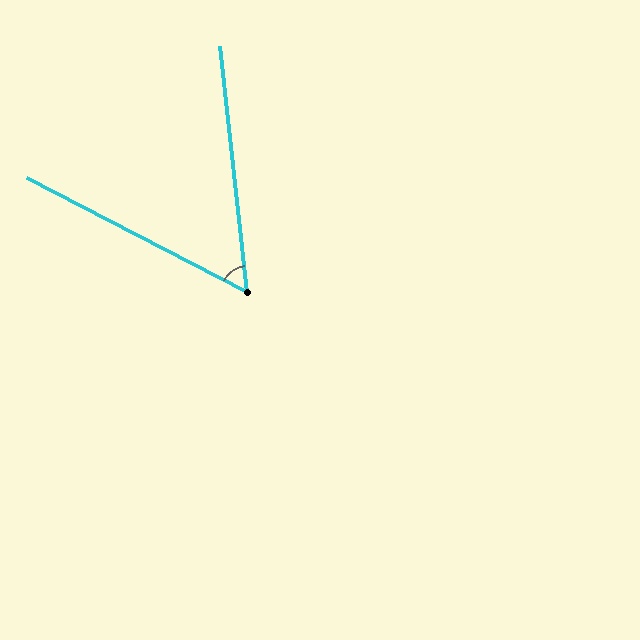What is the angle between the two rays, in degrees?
Approximately 56 degrees.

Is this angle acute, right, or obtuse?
It is acute.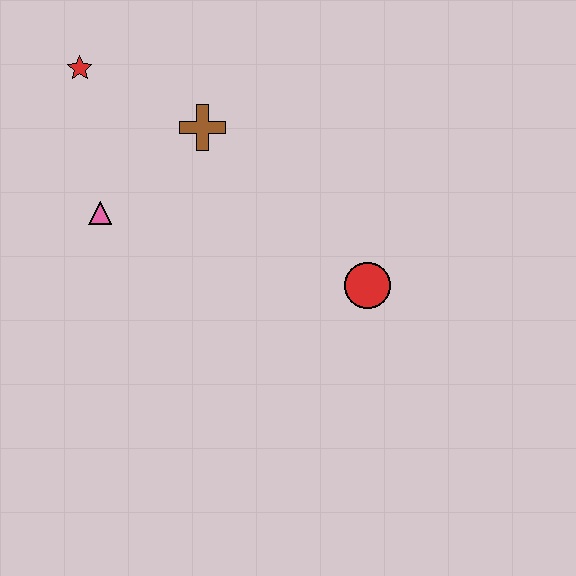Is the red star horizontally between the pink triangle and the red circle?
No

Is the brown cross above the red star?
No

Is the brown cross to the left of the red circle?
Yes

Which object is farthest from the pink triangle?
The red circle is farthest from the pink triangle.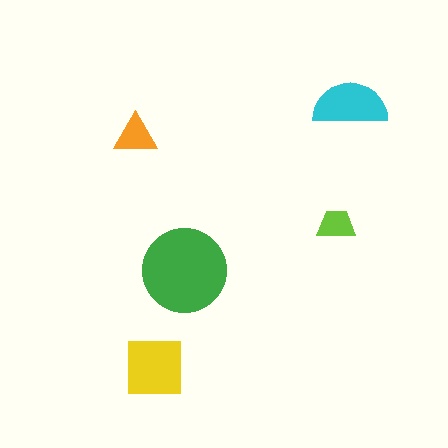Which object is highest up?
The cyan semicircle is topmost.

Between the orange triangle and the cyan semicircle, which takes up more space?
The cyan semicircle.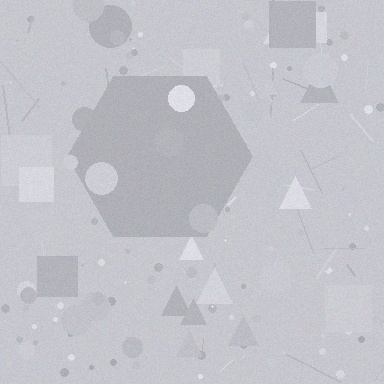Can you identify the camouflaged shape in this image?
The camouflaged shape is a hexagon.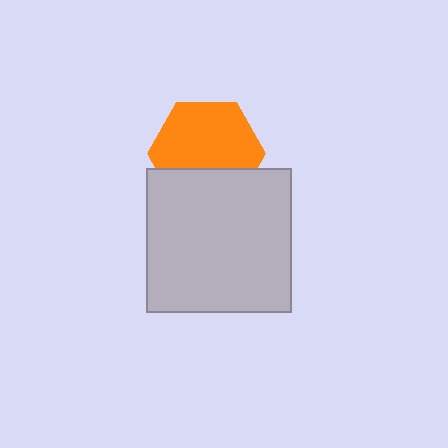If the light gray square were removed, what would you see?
You would see the complete orange hexagon.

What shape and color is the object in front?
The object in front is a light gray square.